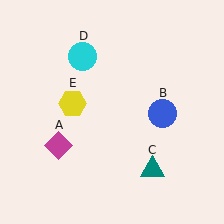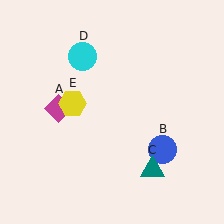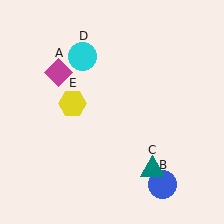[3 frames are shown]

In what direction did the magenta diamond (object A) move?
The magenta diamond (object A) moved up.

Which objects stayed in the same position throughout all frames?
Teal triangle (object C) and cyan circle (object D) and yellow hexagon (object E) remained stationary.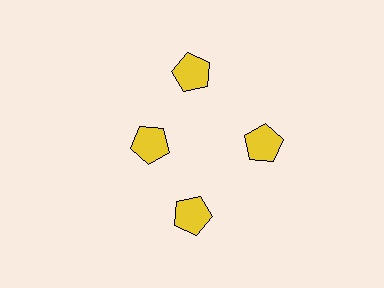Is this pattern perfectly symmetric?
No. The 4 yellow pentagons are arranged in a ring, but one element near the 9 o'clock position is pulled inward toward the center, breaking the 4-fold rotational symmetry.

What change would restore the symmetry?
The symmetry would be restored by moving it outward, back onto the ring so that all 4 pentagons sit at equal angles and equal distance from the center.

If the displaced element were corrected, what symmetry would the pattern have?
It would have 4-fold rotational symmetry — the pattern would map onto itself every 90 degrees.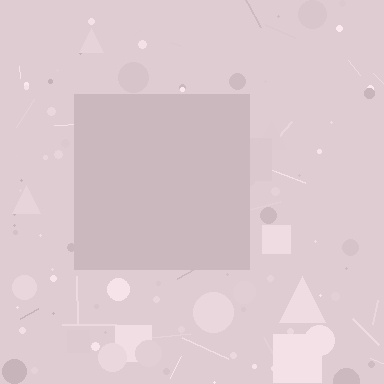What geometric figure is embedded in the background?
A square is embedded in the background.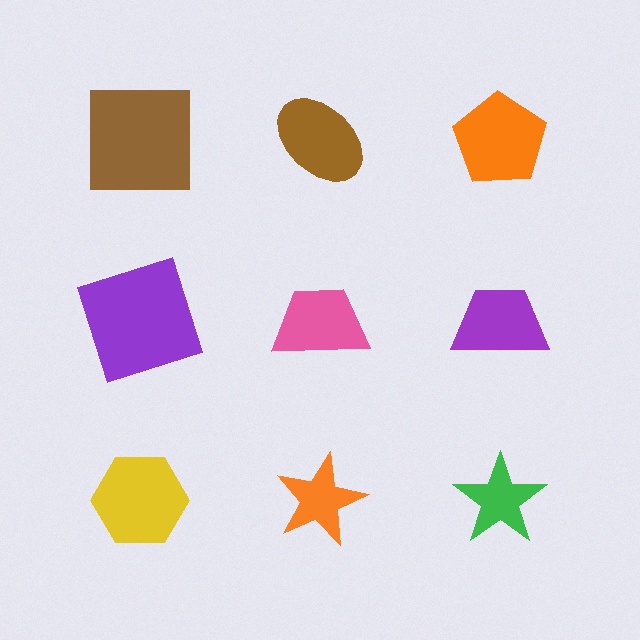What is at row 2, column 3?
A purple trapezoid.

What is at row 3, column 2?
An orange star.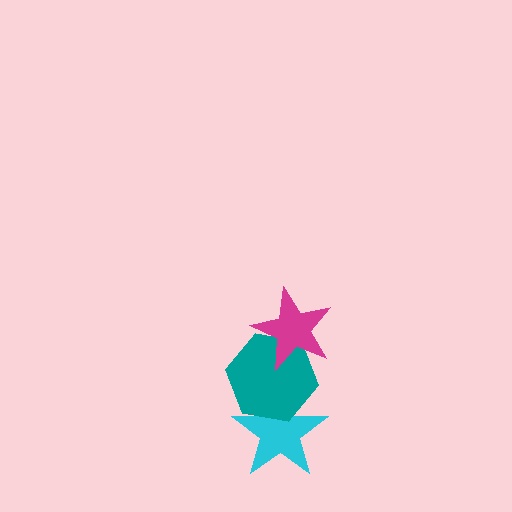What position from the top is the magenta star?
The magenta star is 1st from the top.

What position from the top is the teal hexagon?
The teal hexagon is 2nd from the top.